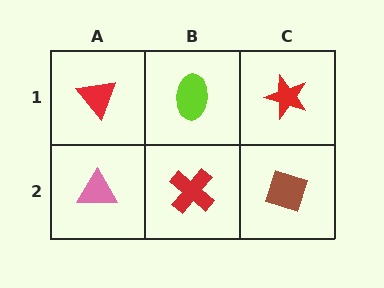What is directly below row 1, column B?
A red cross.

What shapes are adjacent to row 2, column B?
A lime ellipse (row 1, column B), a pink triangle (row 2, column A), a brown diamond (row 2, column C).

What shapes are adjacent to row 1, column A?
A pink triangle (row 2, column A), a lime ellipse (row 1, column B).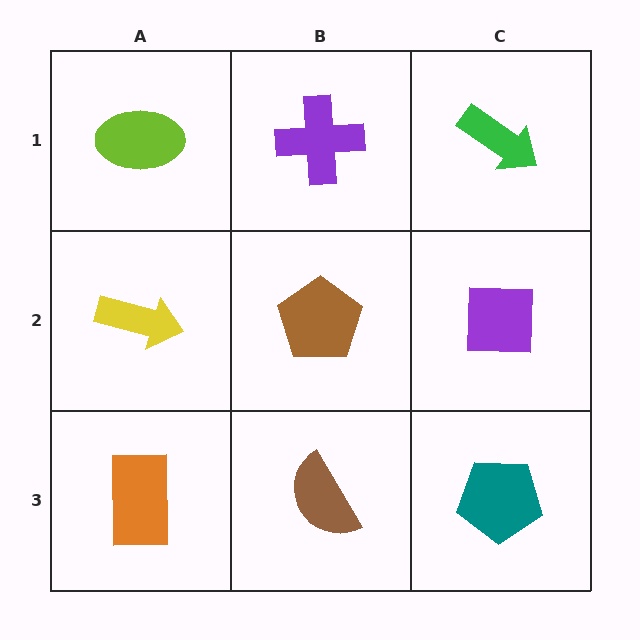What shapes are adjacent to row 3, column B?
A brown pentagon (row 2, column B), an orange rectangle (row 3, column A), a teal pentagon (row 3, column C).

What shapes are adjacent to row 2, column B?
A purple cross (row 1, column B), a brown semicircle (row 3, column B), a yellow arrow (row 2, column A), a purple square (row 2, column C).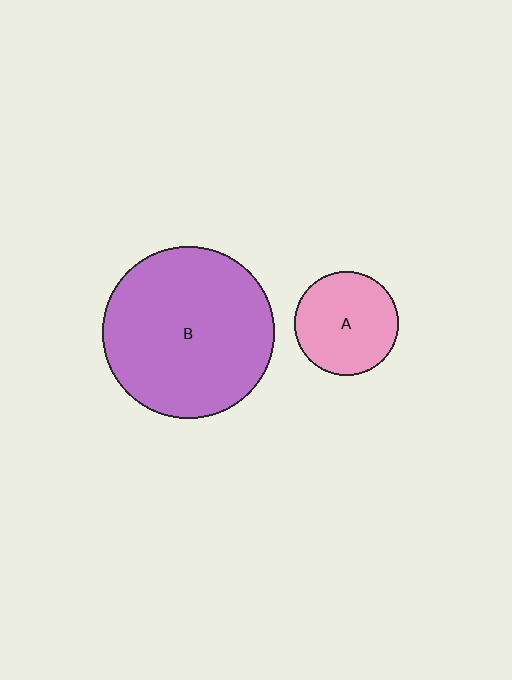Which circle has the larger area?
Circle B (purple).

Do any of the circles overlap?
No, none of the circles overlap.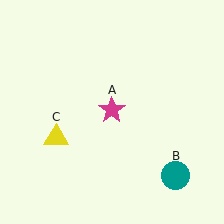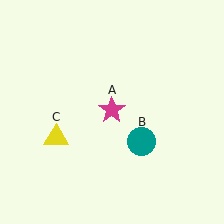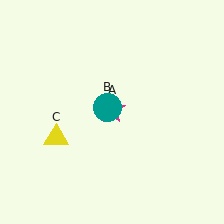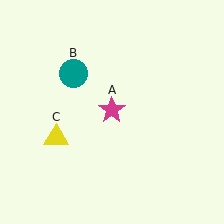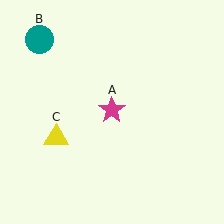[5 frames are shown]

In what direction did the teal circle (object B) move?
The teal circle (object B) moved up and to the left.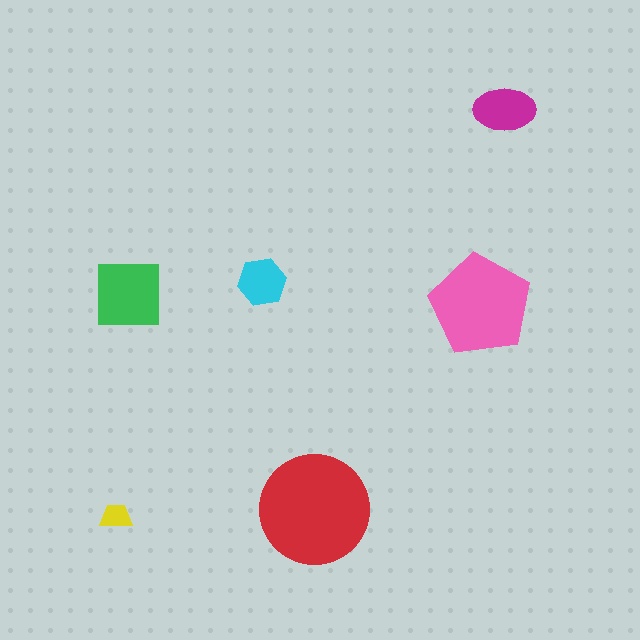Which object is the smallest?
The yellow trapezoid.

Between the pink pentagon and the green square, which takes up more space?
The pink pentagon.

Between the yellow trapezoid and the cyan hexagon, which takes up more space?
The cyan hexagon.